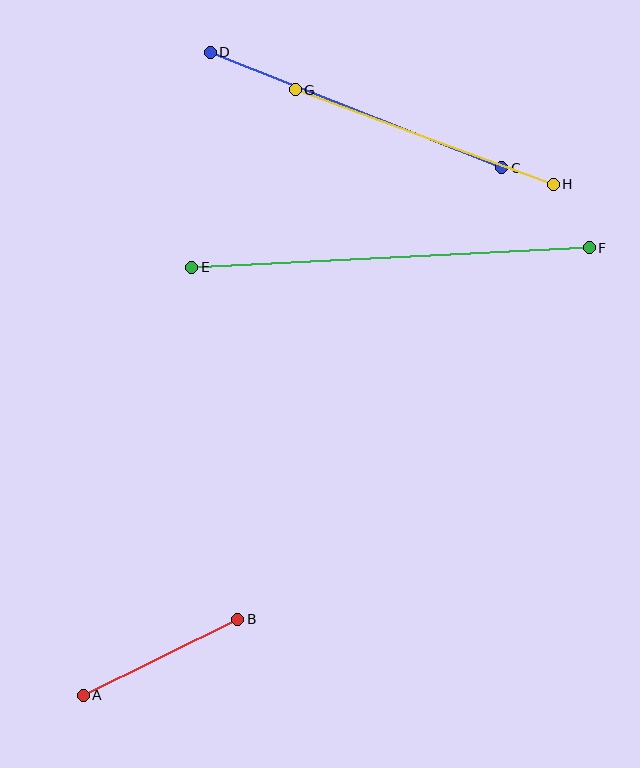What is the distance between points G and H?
The distance is approximately 275 pixels.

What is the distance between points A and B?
The distance is approximately 172 pixels.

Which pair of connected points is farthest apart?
Points E and F are farthest apart.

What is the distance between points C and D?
The distance is approximately 314 pixels.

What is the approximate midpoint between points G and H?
The midpoint is at approximately (424, 137) pixels.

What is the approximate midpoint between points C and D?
The midpoint is at approximately (356, 110) pixels.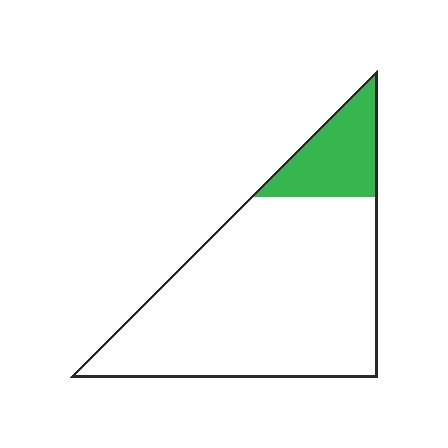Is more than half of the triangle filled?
No.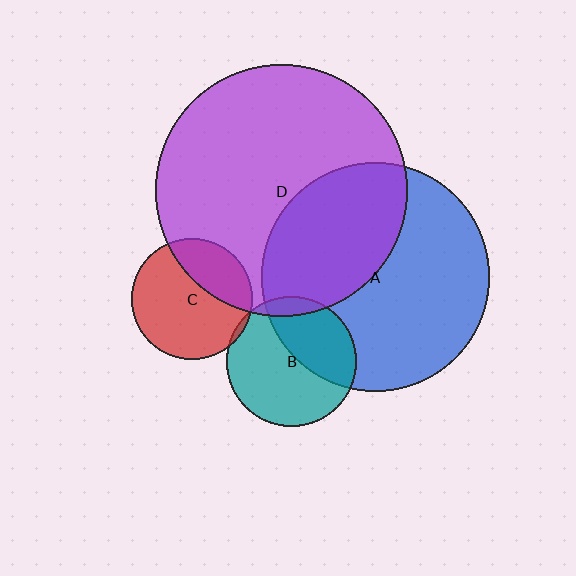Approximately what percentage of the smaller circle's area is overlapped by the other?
Approximately 40%.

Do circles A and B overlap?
Yes.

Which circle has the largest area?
Circle D (purple).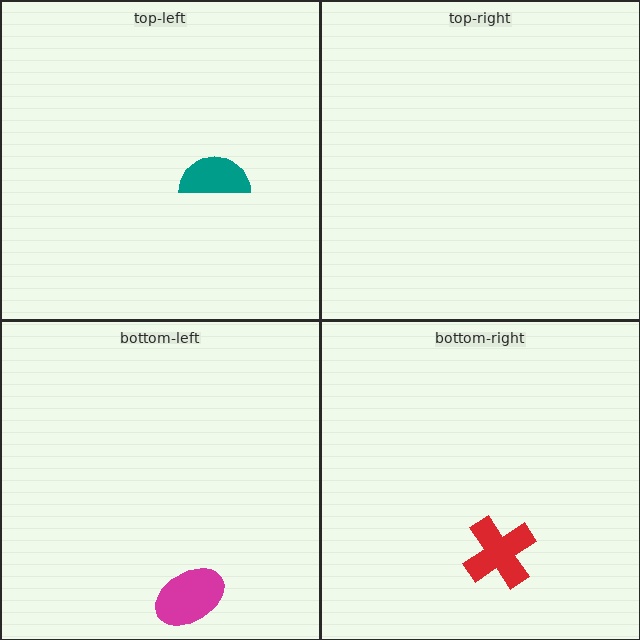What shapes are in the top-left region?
The teal semicircle.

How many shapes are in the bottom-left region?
1.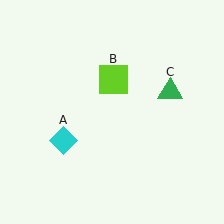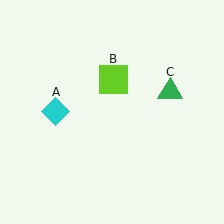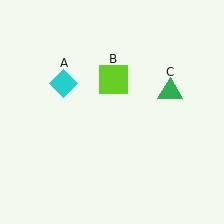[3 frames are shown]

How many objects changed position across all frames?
1 object changed position: cyan diamond (object A).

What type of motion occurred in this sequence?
The cyan diamond (object A) rotated clockwise around the center of the scene.